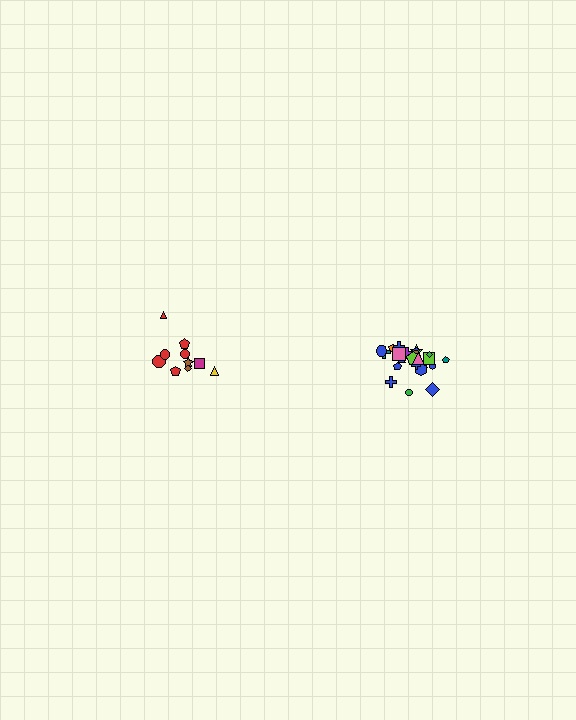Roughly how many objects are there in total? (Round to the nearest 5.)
Roughly 35 objects in total.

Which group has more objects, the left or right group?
The right group.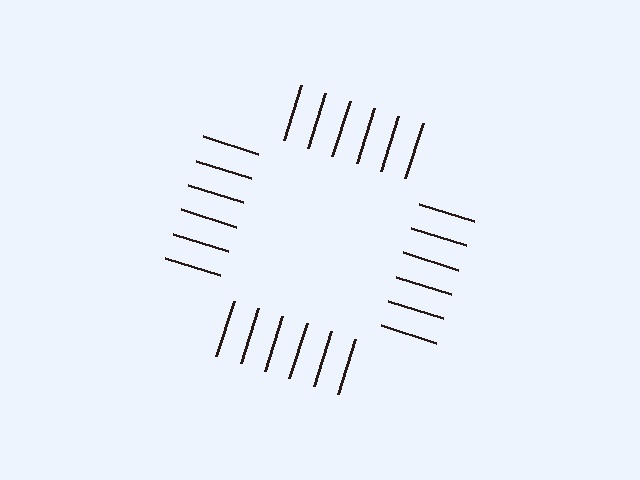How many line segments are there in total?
24 — 6 along each of the 4 edges.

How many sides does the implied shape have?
4 sides — the line-ends trace a square.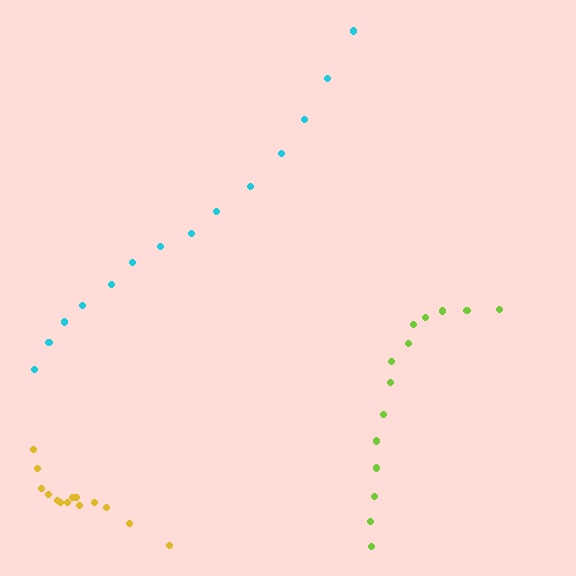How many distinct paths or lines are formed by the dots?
There are 3 distinct paths.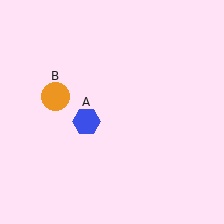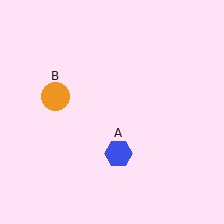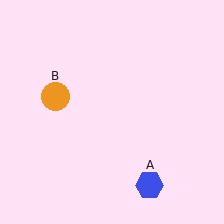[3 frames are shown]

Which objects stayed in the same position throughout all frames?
Orange circle (object B) remained stationary.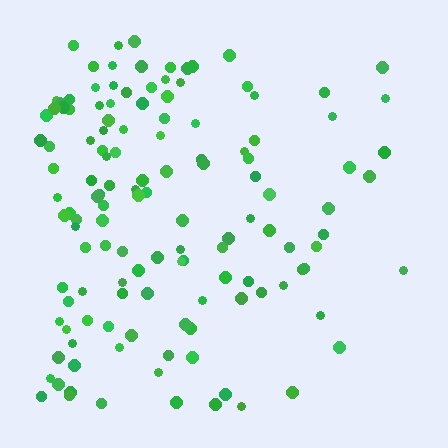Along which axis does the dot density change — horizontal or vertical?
Horizontal.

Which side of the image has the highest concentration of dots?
The left.